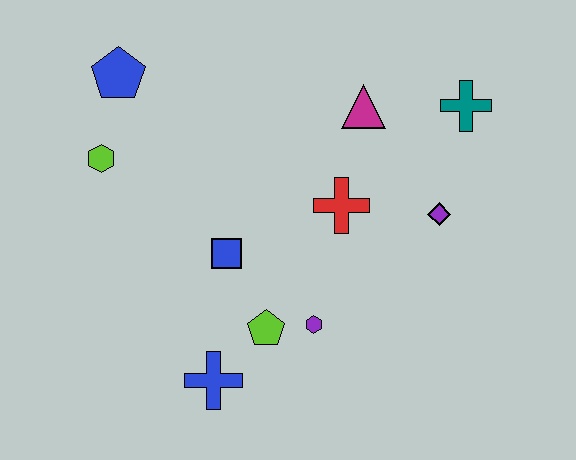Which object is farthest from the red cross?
The blue pentagon is farthest from the red cross.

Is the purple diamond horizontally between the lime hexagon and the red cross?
No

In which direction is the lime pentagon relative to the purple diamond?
The lime pentagon is to the left of the purple diamond.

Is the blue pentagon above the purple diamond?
Yes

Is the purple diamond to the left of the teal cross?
Yes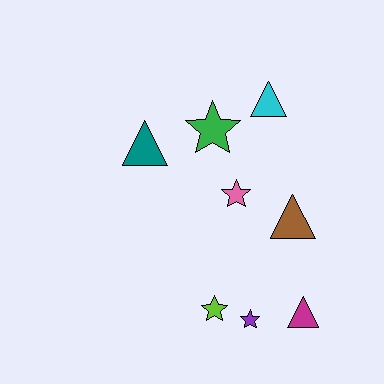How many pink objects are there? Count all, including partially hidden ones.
There is 1 pink object.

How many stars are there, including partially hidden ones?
There are 4 stars.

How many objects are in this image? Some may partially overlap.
There are 8 objects.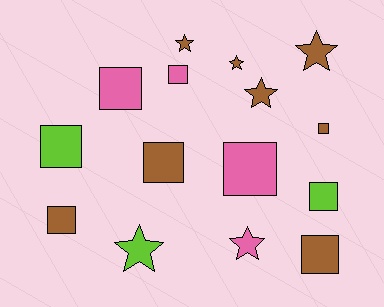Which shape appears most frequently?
Square, with 9 objects.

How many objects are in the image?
There are 15 objects.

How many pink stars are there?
There is 1 pink star.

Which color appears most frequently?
Brown, with 8 objects.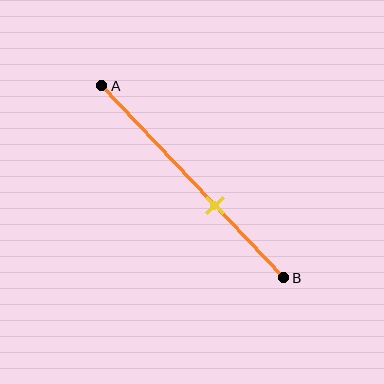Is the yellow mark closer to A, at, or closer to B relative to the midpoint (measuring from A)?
The yellow mark is closer to point B than the midpoint of segment AB.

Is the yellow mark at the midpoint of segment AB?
No, the mark is at about 60% from A, not at the 50% midpoint.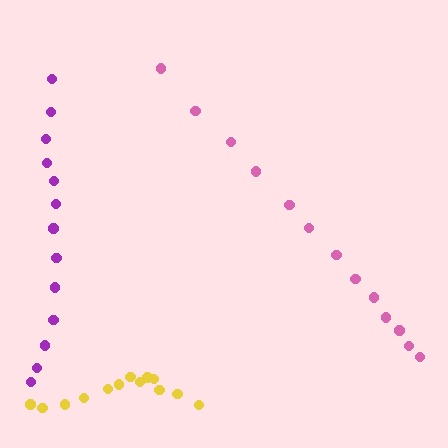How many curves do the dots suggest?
There are 3 distinct paths.